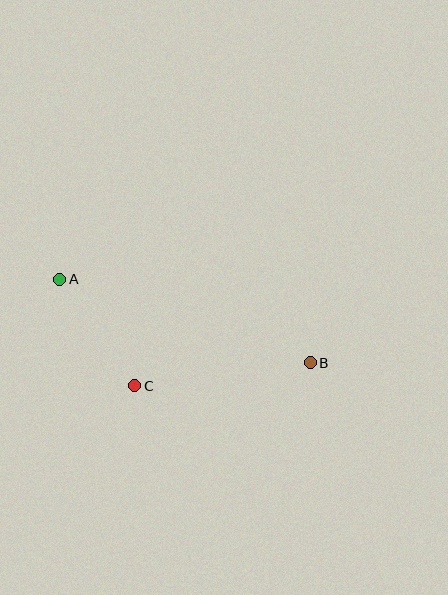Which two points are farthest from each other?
Points A and B are farthest from each other.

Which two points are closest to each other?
Points A and C are closest to each other.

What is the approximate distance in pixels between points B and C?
The distance between B and C is approximately 177 pixels.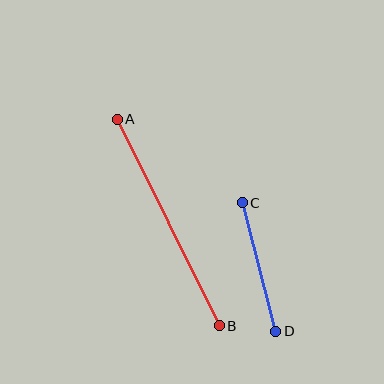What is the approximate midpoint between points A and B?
The midpoint is at approximately (168, 223) pixels.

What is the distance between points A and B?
The distance is approximately 230 pixels.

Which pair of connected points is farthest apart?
Points A and B are farthest apart.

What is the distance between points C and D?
The distance is approximately 133 pixels.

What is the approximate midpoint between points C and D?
The midpoint is at approximately (259, 267) pixels.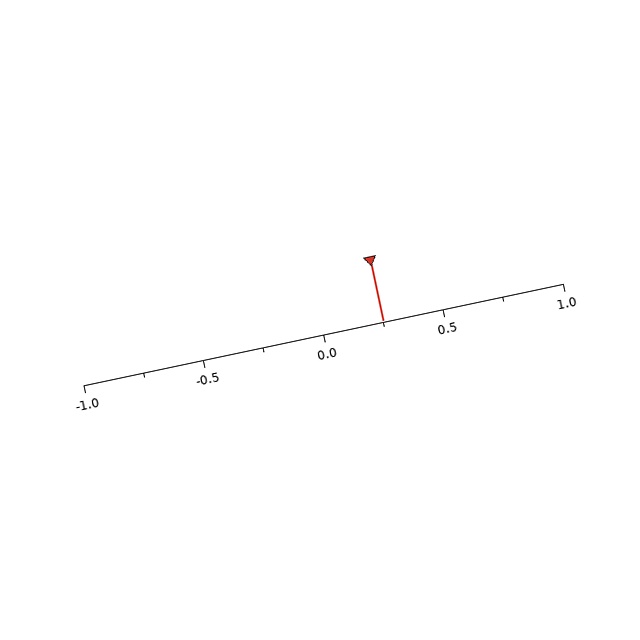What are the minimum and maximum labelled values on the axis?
The axis runs from -1.0 to 1.0.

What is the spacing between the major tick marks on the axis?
The major ticks are spaced 0.5 apart.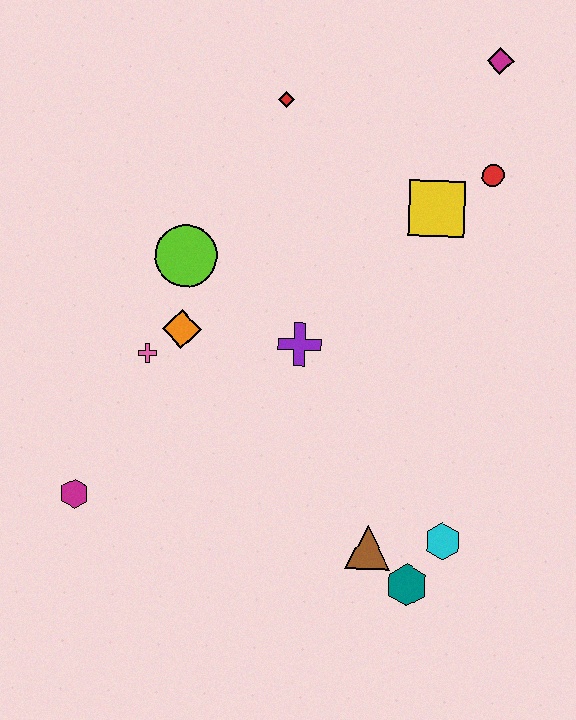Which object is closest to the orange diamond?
The pink cross is closest to the orange diamond.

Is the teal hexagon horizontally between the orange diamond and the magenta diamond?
Yes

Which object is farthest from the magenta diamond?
The magenta hexagon is farthest from the magenta diamond.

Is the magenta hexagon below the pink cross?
Yes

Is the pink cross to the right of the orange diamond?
No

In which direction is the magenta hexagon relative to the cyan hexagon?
The magenta hexagon is to the left of the cyan hexagon.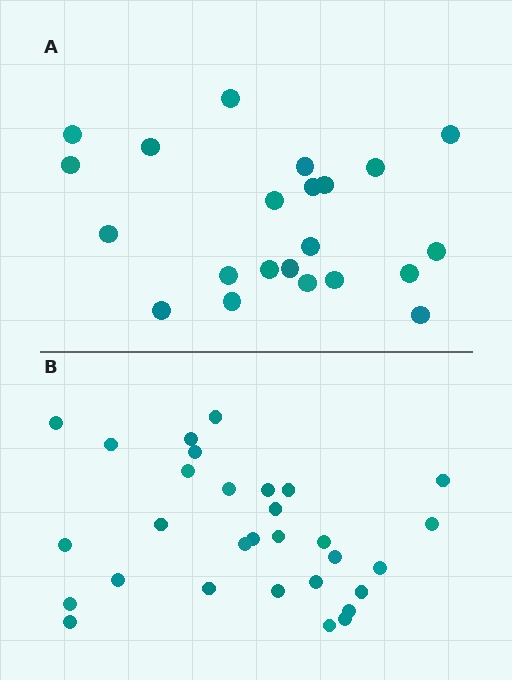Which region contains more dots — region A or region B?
Region B (the bottom region) has more dots.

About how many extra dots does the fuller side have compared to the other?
Region B has roughly 8 or so more dots than region A.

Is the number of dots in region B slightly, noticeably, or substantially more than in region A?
Region B has noticeably more, but not dramatically so. The ratio is roughly 1.4 to 1.